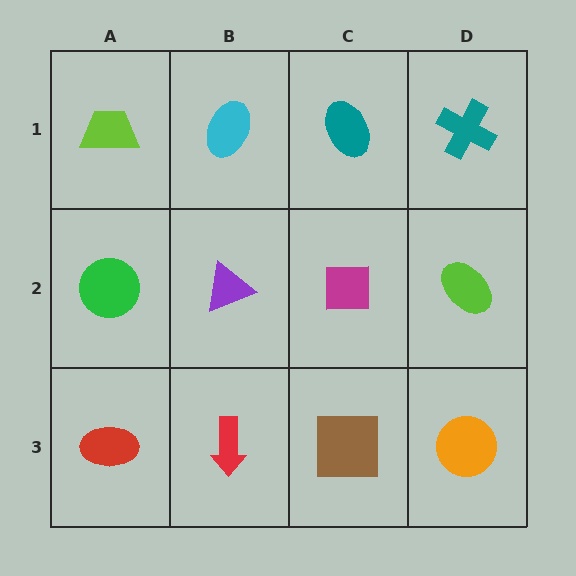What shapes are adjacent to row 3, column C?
A magenta square (row 2, column C), a red arrow (row 3, column B), an orange circle (row 3, column D).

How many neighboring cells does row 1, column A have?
2.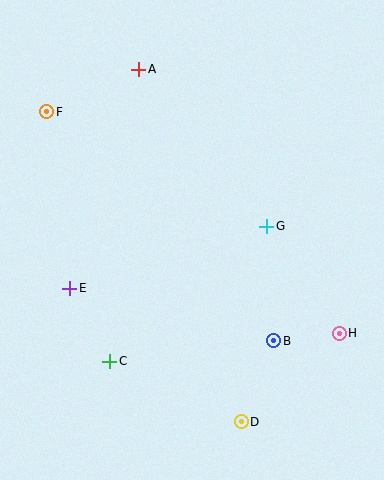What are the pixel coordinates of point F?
Point F is at (47, 112).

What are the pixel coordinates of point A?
Point A is at (139, 69).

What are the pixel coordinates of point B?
Point B is at (274, 341).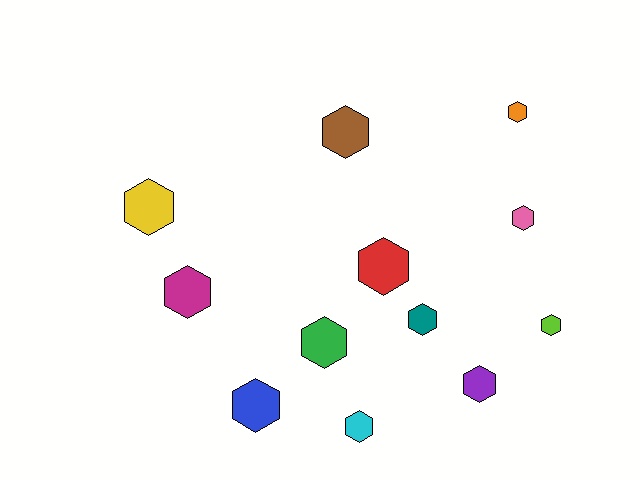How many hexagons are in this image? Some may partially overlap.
There are 12 hexagons.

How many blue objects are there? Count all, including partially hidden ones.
There is 1 blue object.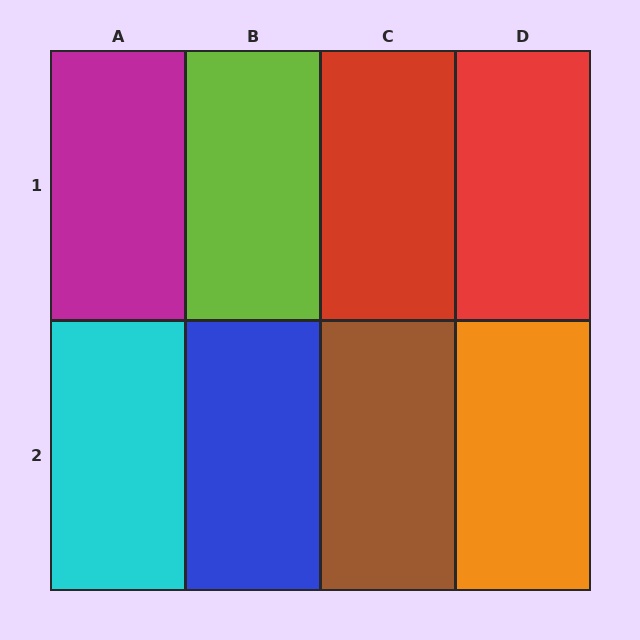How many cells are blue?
1 cell is blue.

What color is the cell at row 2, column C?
Brown.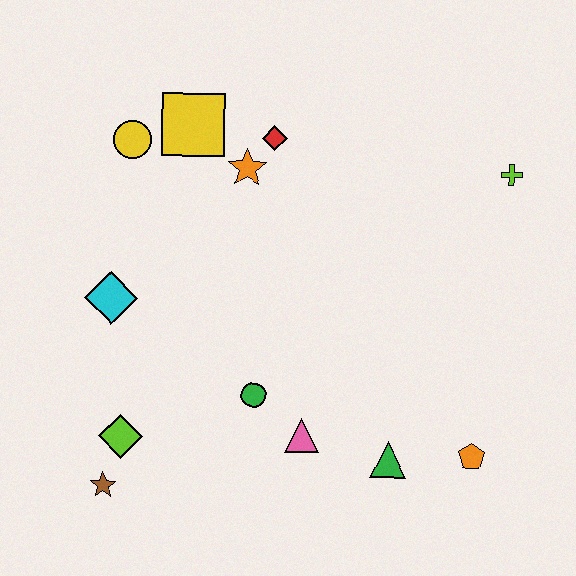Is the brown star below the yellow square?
Yes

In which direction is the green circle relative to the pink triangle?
The green circle is to the left of the pink triangle.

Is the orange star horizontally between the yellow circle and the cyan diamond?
No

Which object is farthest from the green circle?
The lime cross is farthest from the green circle.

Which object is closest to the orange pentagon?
The green triangle is closest to the orange pentagon.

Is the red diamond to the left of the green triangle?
Yes